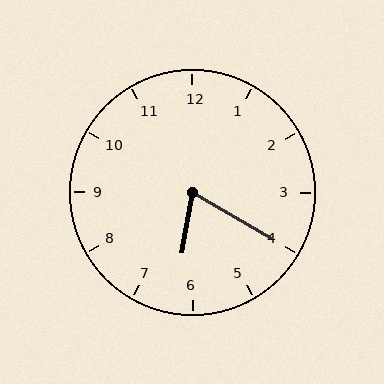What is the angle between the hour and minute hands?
Approximately 70 degrees.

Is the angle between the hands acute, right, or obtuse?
It is acute.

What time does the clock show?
6:20.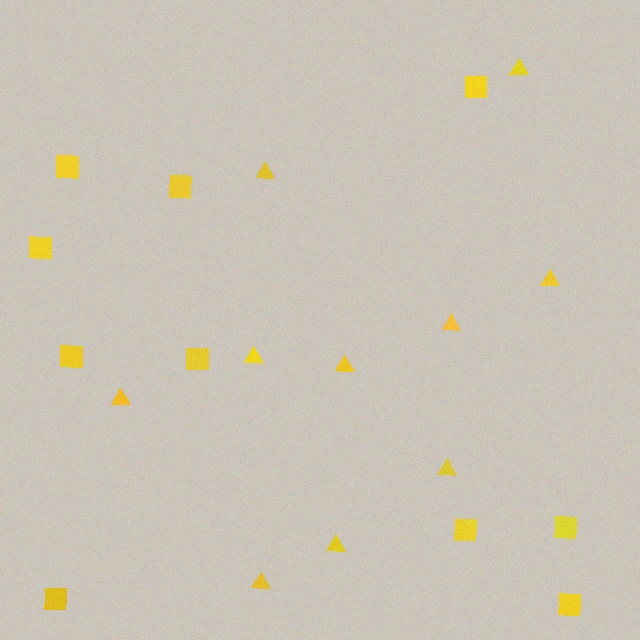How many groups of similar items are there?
There are 2 groups: one group of triangles (10) and one group of squares (10).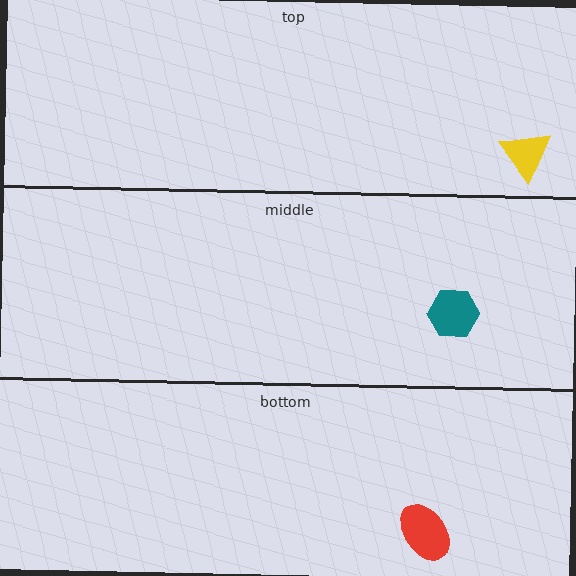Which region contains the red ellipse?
The bottom region.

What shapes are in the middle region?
The teal hexagon.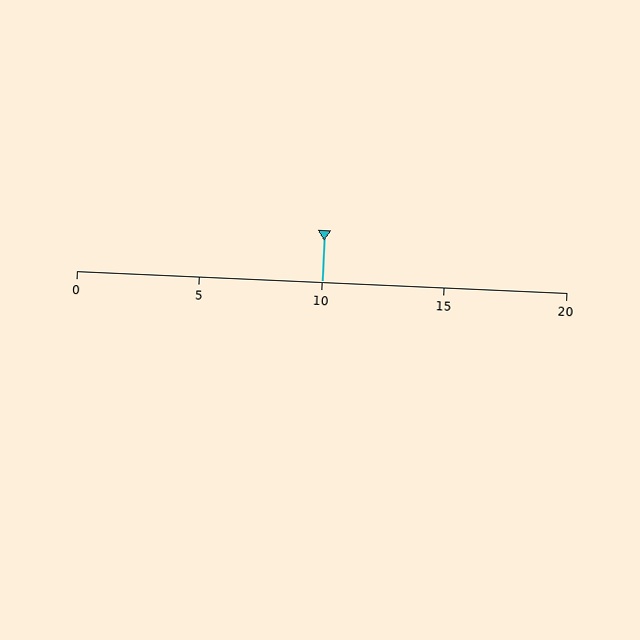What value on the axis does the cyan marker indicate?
The marker indicates approximately 10.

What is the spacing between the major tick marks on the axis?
The major ticks are spaced 5 apart.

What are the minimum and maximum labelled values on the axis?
The axis runs from 0 to 20.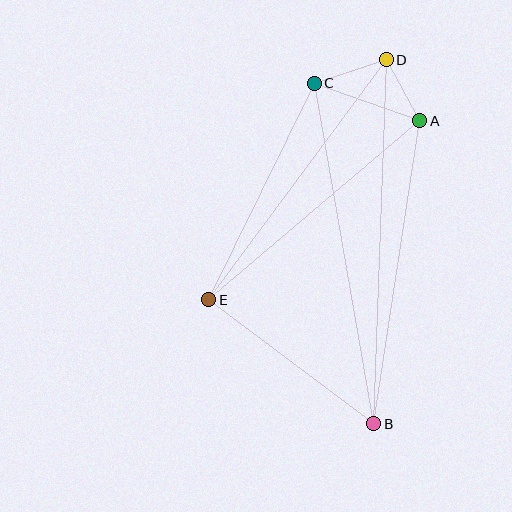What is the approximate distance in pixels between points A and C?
The distance between A and C is approximately 112 pixels.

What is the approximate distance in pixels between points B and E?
The distance between B and E is approximately 206 pixels.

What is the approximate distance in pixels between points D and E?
The distance between D and E is approximately 298 pixels.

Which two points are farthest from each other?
Points B and D are farthest from each other.